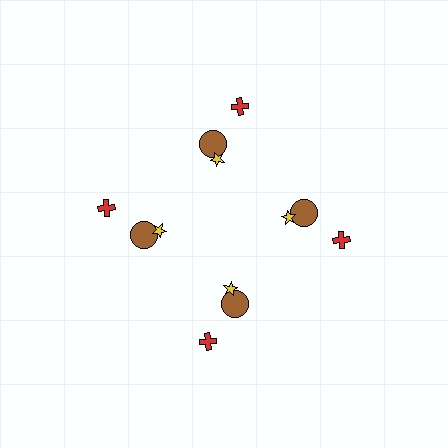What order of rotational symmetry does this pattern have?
This pattern has 4-fold rotational symmetry.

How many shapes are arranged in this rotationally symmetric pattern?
There are 12 shapes, arranged in 4 groups of 3.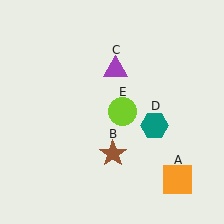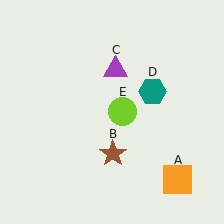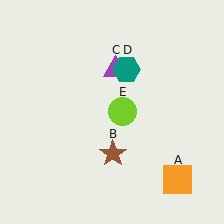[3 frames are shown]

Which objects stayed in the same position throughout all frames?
Orange square (object A) and brown star (object B) and purple triangle (object C) and lime circle (object E) remained stationary.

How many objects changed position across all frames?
1 object changed position: teal hexagon (object D).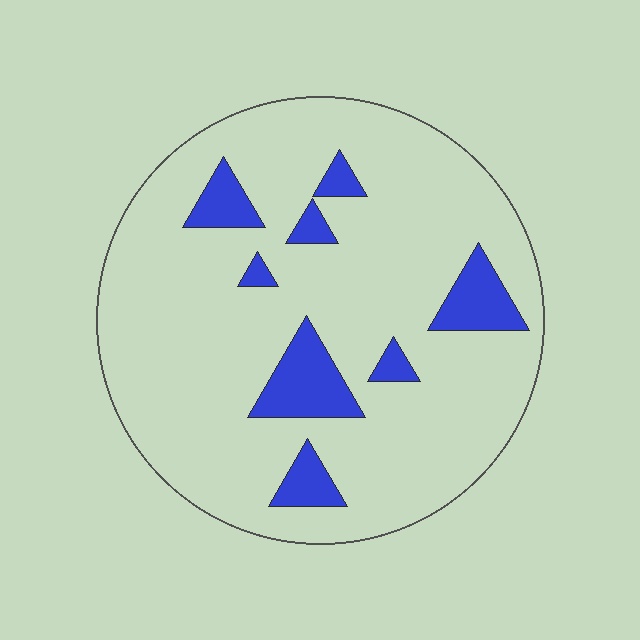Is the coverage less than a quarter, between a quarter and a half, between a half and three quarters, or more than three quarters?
Less than a quarter.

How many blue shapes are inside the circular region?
8.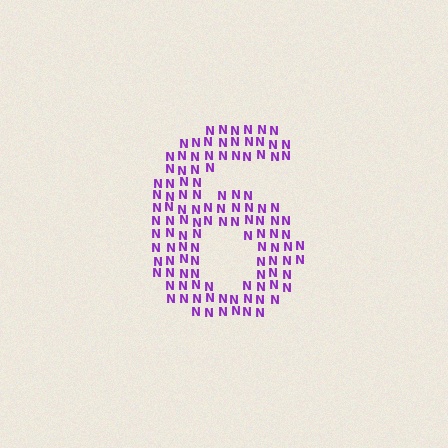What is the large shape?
The large shape is the digit 6.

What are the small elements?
The small elements are letter N's.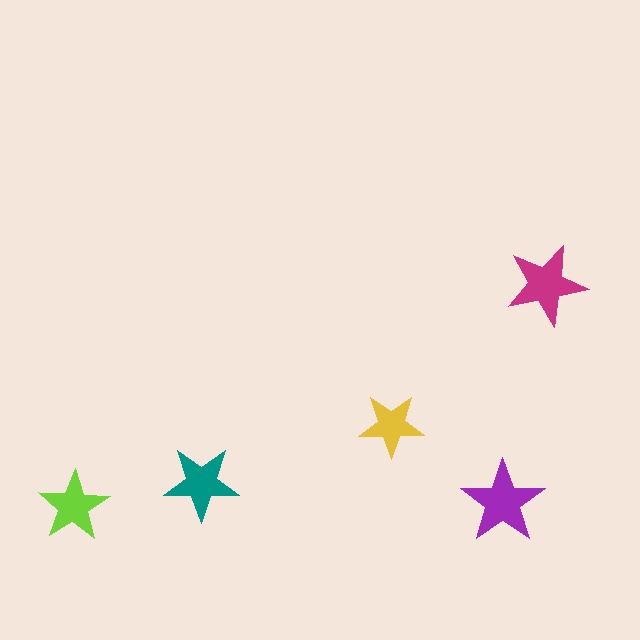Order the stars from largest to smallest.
the purple one, the magenta one, the teal one, the lime one, the yellow one.